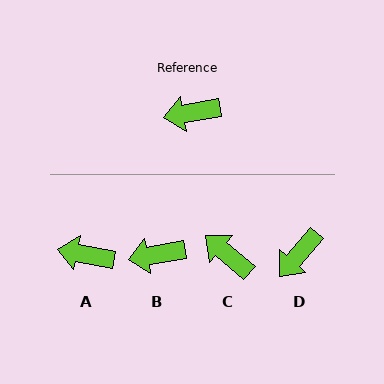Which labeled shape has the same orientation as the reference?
B.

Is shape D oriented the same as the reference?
No, it is off by about 39 degrees.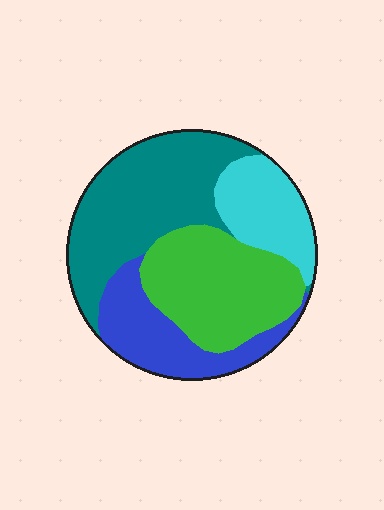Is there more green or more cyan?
Green.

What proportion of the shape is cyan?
Cyan covers roughly 15% of the shape.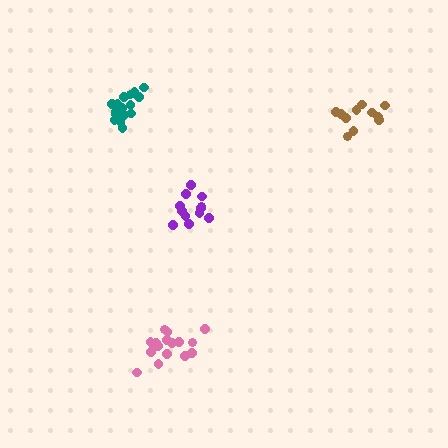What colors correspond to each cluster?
The clusters are colored: pink, purple, teal, brown.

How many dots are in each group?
Group 1: 17 dots, Group 2: 12 dots, Group 3: 17 dots, Group 4: 11 dots (57 total).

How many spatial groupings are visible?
There are 4 spatial groupings.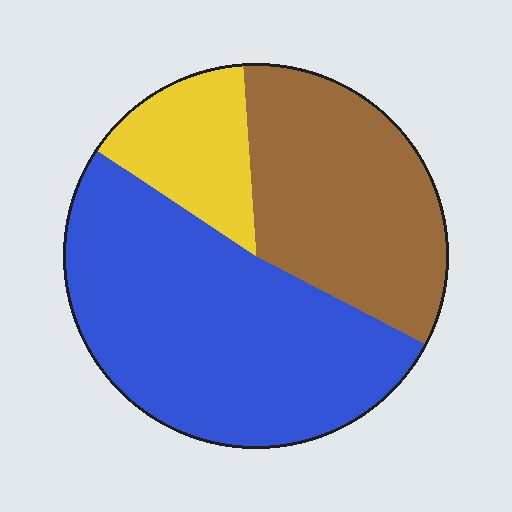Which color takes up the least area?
Yellow, at roughly 15%.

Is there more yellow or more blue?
Blue.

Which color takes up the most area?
Blue, at roughly 50%.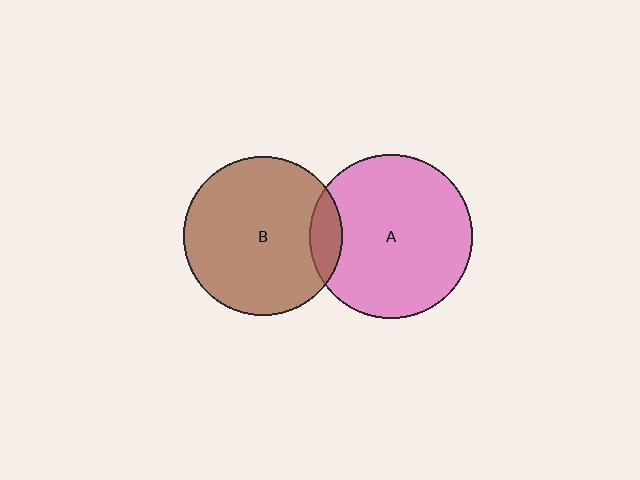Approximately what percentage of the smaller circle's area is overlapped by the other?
Approximately 10%.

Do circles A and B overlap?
Yes.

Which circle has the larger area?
Circle A (pink).